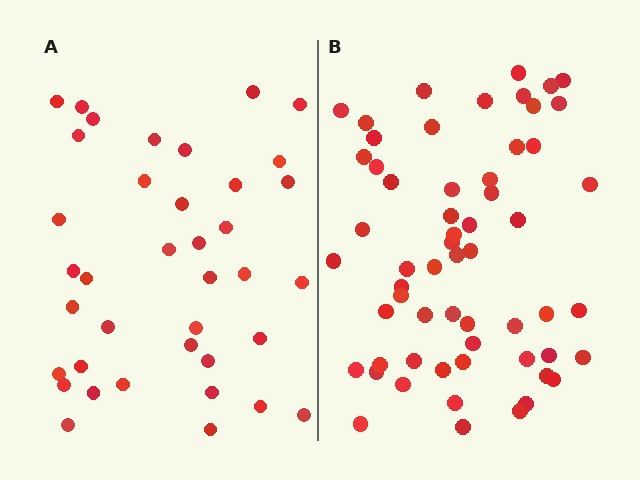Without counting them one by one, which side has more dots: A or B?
Region B (the right region) has more dots.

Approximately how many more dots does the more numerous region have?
Region B has approximately 20 more dots than region A.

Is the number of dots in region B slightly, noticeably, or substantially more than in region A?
Region B has substantially more. The ratio is roughly 1.6 to 1.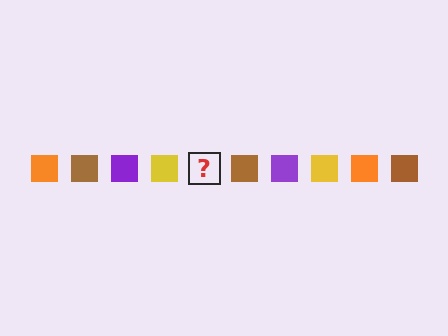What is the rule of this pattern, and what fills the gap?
The rule is that the pattern cycles through orange, brown, purple, yellow squares. The gap should be filled with an orange square.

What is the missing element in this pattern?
The missing element is an orange square.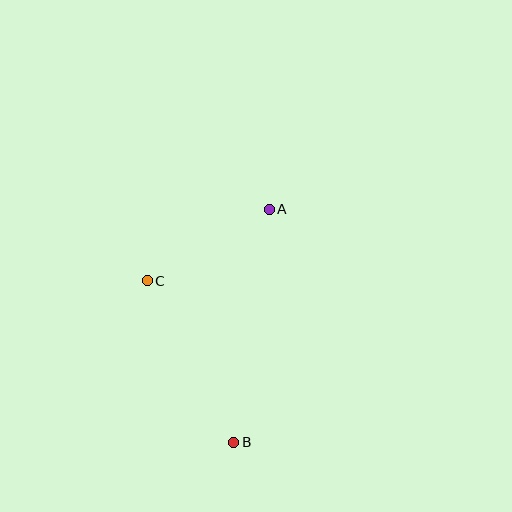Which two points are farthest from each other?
Points A and B are farthest from each other.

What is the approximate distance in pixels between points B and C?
The distance between B and C is approximately 183 pixels.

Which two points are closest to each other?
Points A and C are closest to each other.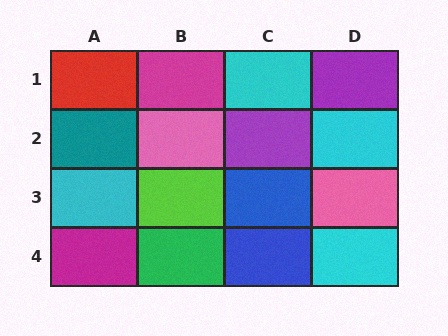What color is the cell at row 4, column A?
Magenta.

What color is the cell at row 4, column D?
Cyan.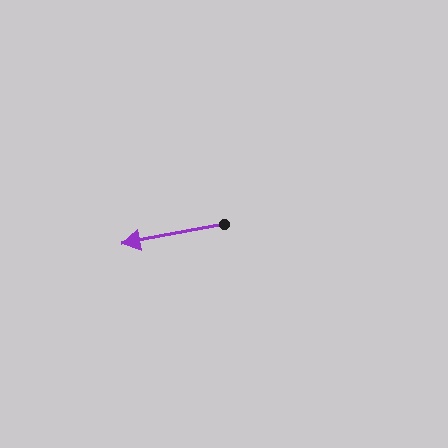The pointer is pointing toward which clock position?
Roughly 9 o'clock.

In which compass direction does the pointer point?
West.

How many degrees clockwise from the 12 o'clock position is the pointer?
Approximately 259 degrees.